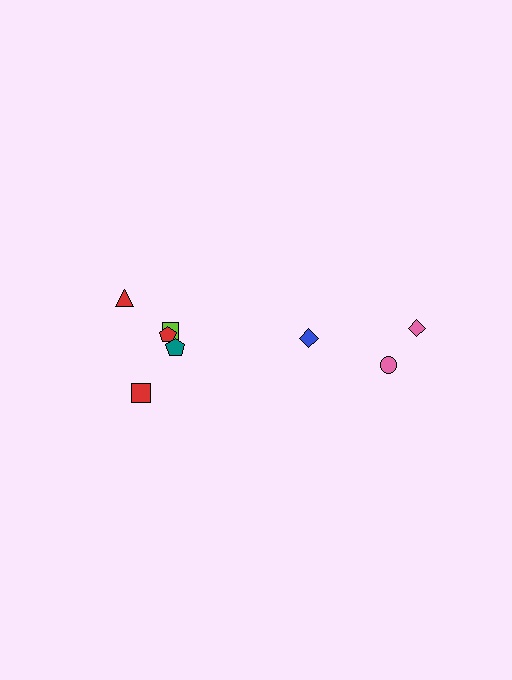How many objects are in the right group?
There are 3 objects.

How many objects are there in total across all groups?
There are 8 objects.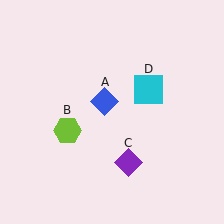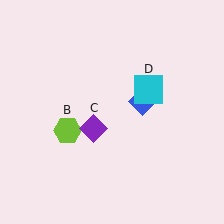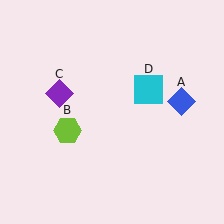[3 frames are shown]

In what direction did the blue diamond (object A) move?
The blue diamond (object A) moved right.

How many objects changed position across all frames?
2 objects changed position: blue diamond (object A), purple diamond (object C).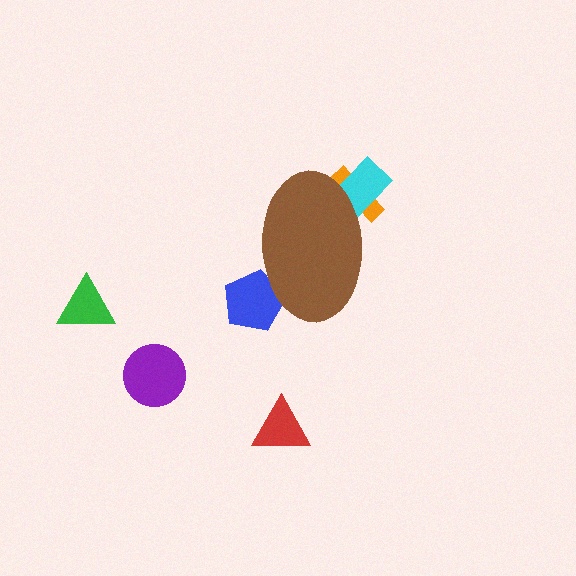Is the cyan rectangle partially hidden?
Yes, the cyan rectangle is partially hidden behind the brown ellipse.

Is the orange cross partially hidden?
Yes, the orange cross is partially hidden behind the brown ellipse.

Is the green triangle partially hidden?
No, the green triangle is fully visible.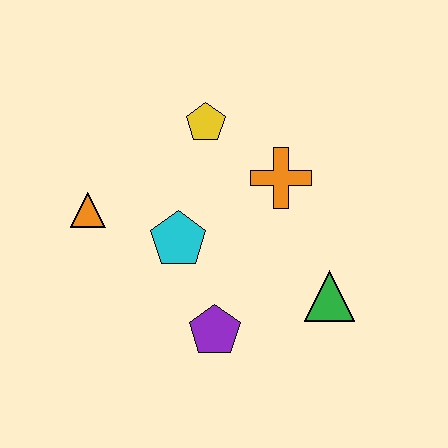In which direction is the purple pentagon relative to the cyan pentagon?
The purple pentagon is below the cyan pentagon.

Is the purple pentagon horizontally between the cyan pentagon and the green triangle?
Yes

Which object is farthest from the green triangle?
The orange triangle is farthest from the green triangle.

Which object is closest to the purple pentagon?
The cyan pentagon is closest to the purple pentagon.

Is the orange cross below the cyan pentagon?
No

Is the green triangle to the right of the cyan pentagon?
Yes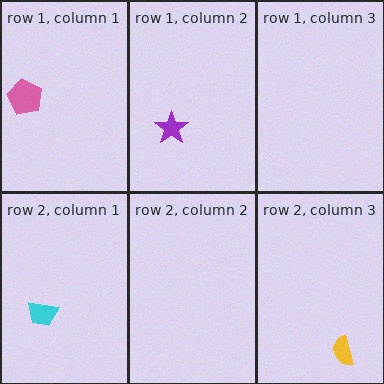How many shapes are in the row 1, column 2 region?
1.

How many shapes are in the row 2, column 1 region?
1.